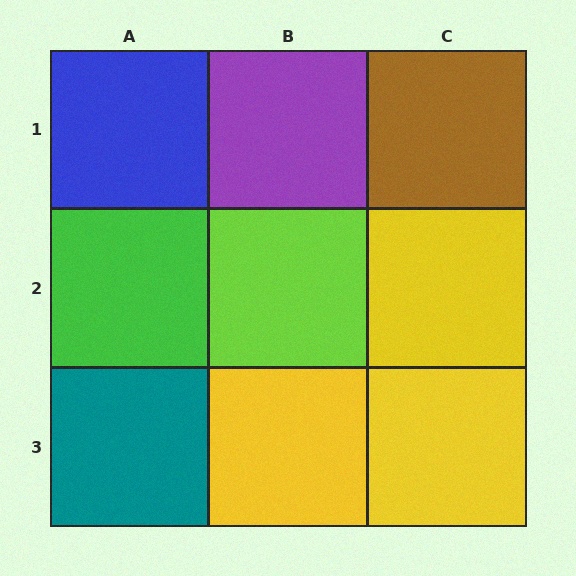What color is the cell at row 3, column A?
Teal.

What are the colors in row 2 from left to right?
Green, lime, yellow.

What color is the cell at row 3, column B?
Yellow.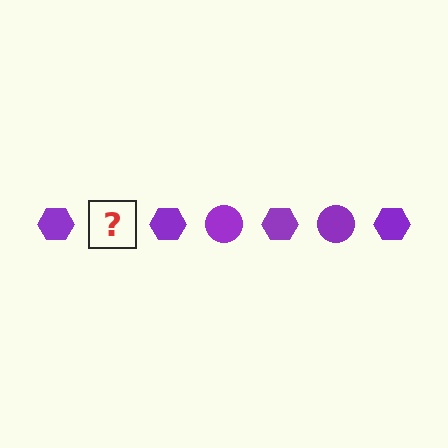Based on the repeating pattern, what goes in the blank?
The blank should be a purple circle.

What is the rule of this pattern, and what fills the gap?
The rule is that the pattern cycles through hexagon, circle shapes in purple. The gap should be filled with a purple circle.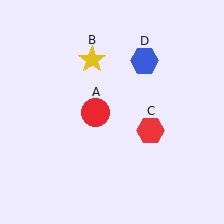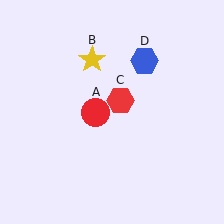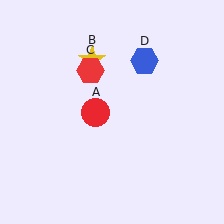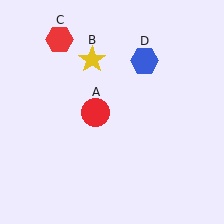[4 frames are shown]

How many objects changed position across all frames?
1 object changed position: red hexagon (object C).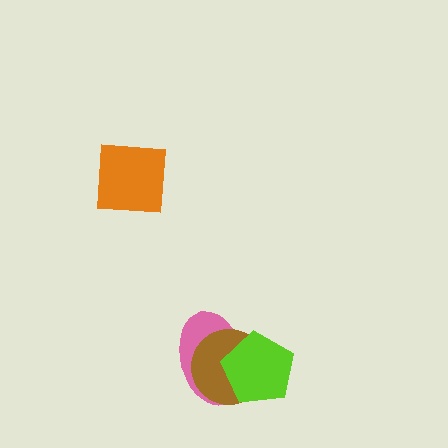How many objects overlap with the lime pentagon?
2 objects overlap with the lime pentagon.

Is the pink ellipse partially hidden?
Yes, it is partially covered by another shape.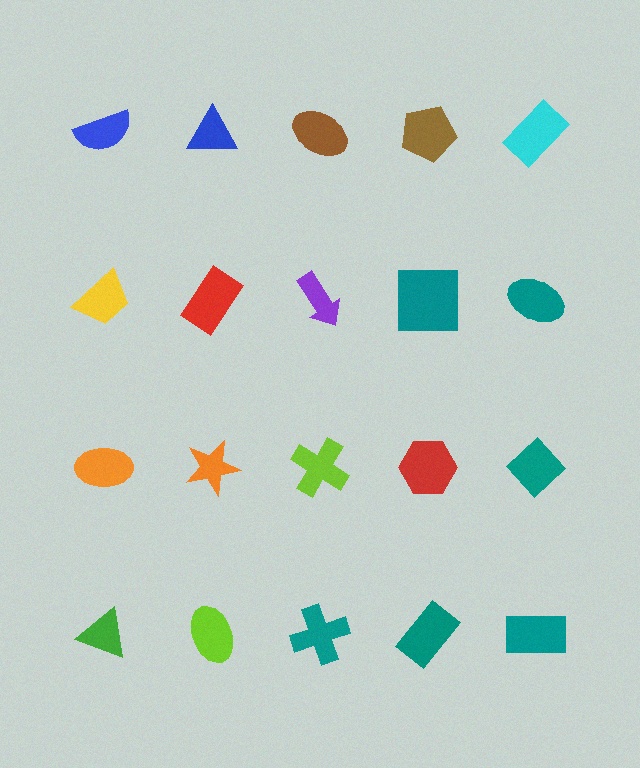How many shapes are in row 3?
5 shapes.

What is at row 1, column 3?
A brown ellipse.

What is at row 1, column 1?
A blue semicircle.